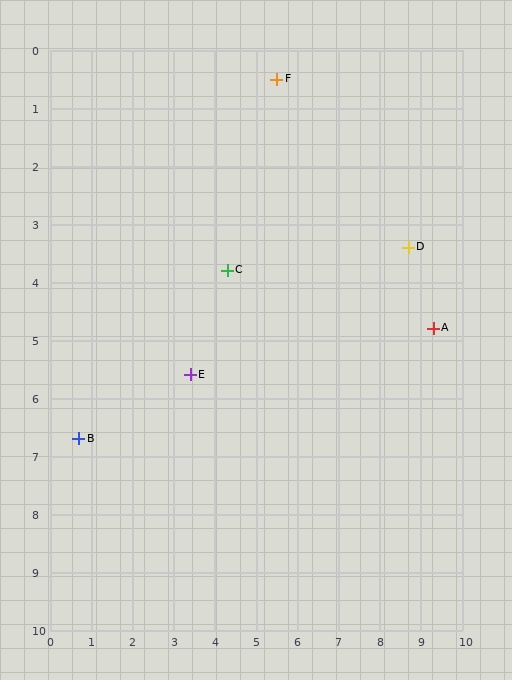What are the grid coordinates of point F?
Point F is at approximately (5.5, 0.5).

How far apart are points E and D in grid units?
Points E and D are about 5.7 grid units apart.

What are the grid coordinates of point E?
Point E is at approximately (3.4, 5.6).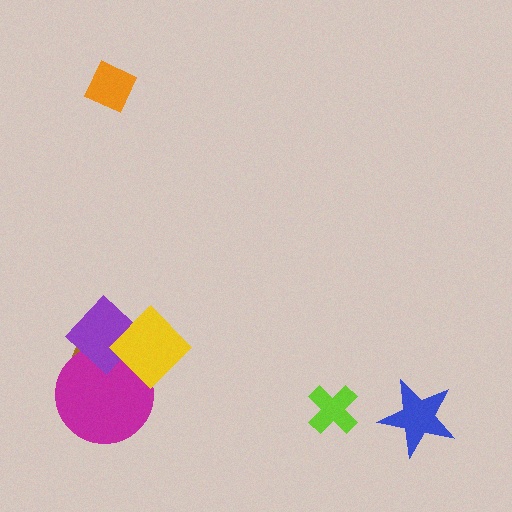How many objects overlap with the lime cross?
0 objects overlap with the lime cross.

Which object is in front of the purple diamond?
The yellow diamond is in front of the purple diamond.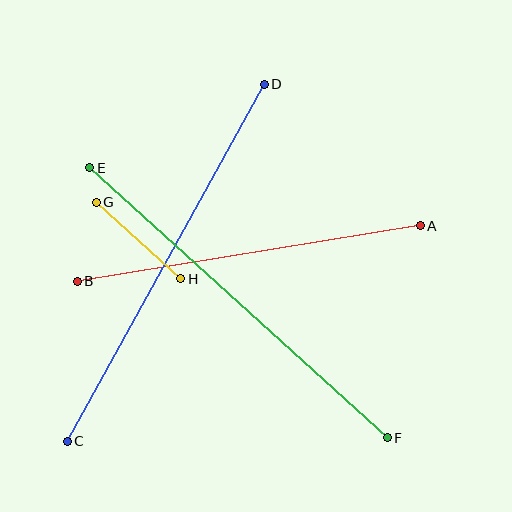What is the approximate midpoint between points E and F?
The midpoint is at approximately (239, 303) pixels.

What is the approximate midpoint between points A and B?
The midpoint is at approximately (249, 253) pixels.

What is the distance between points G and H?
The distance is approximately 114 pixels.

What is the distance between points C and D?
The distance is approximately 408 pixels.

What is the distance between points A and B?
The distance is approximately 348 pixels.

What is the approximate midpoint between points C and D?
The midpoint is at approximately (166, 263) pixels.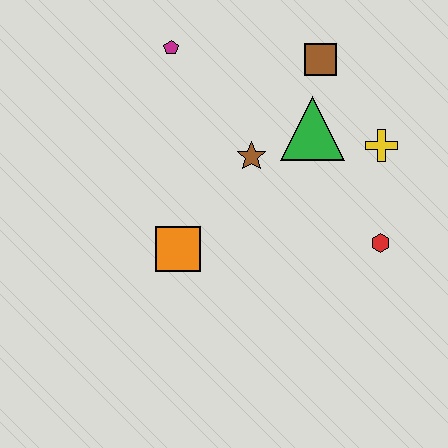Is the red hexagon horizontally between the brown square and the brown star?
No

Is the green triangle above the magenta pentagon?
No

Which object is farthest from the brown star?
The red hexagon is farthest from the brown star.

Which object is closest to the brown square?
The green triangle is closest to the brown square.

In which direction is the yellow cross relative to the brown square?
The yellow cross is below the brown square.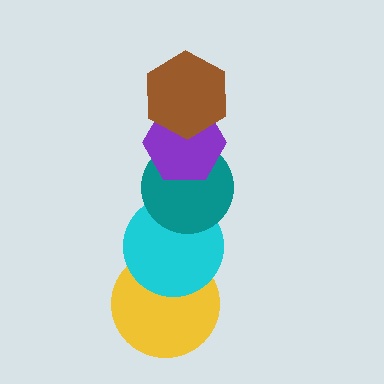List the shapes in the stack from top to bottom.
From top to bottom: the brown hexagon, the purple hexagon, the teal circle, the cyan circle, the yellow circle.